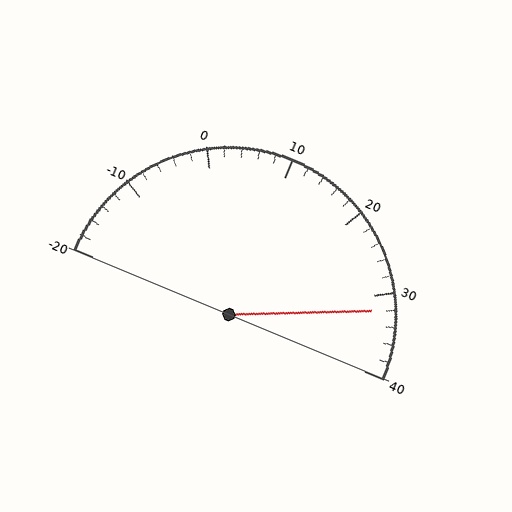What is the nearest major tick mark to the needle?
The nearest major tick mark is 30.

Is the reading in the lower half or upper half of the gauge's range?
The reading is in the upper half of the range (-20 to 40).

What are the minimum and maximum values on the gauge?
The gauge ranges from -20 to 40.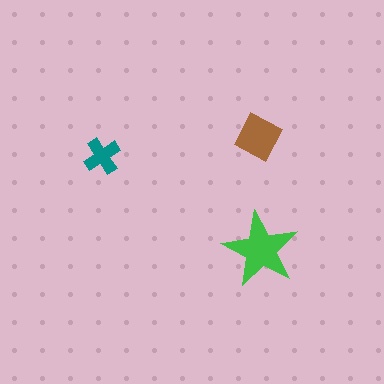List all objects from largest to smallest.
The green star, the brown square, the teal cross.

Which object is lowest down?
The green star is bottommost.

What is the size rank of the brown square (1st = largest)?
2nd.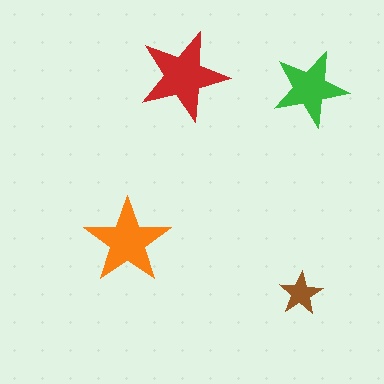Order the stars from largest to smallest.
the red one, the orange one, the green one, the brown one.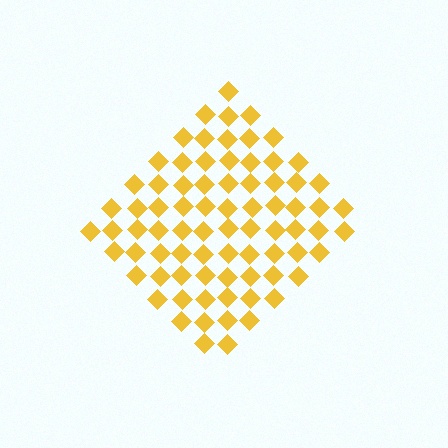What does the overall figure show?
The overall figure shows a diamond.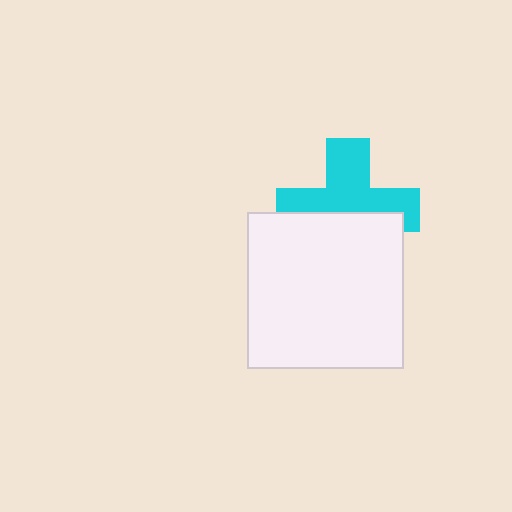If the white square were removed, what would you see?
You would see the complete cyan cross.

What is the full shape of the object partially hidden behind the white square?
The partially hidden object is a cyan cross.